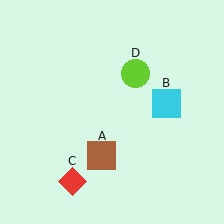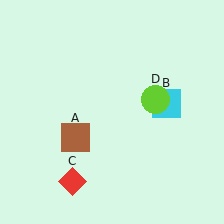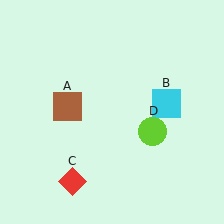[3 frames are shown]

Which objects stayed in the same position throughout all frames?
Cyan square (object B) and red diamond (object C) remained stationary.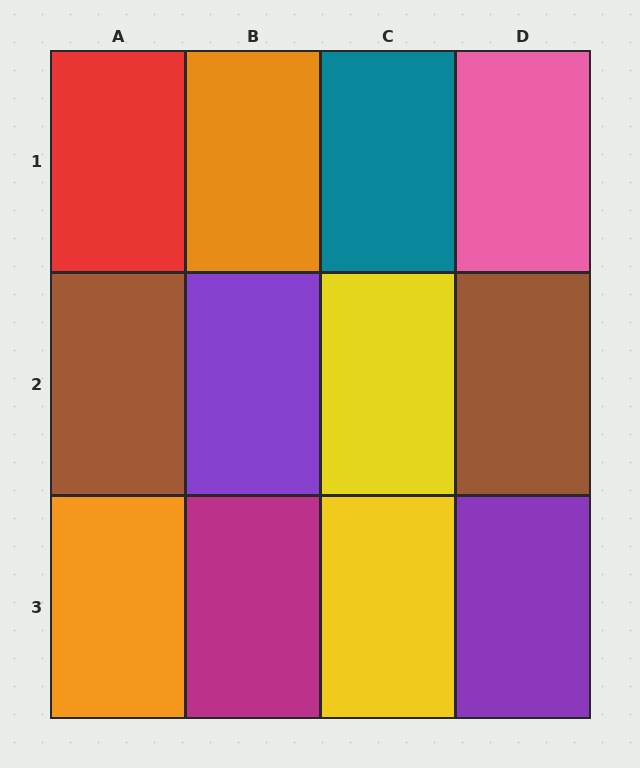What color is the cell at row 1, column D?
Pink.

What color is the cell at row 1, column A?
Red.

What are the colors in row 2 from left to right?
Brown, purple, yellow, brown.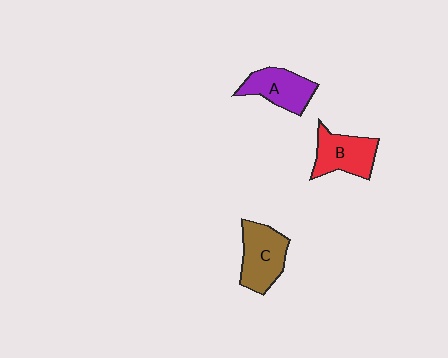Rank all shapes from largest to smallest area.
From largest to smallest: C (brown), B (red), A (purple).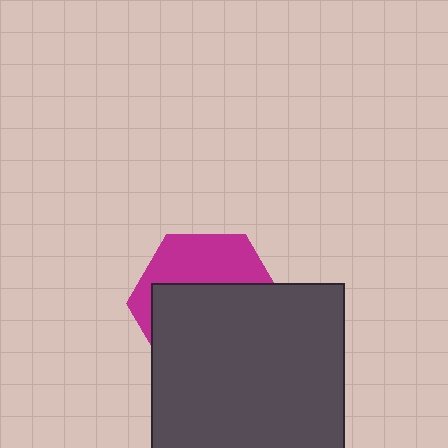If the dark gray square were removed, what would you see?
You would see the complete magenta hexagon.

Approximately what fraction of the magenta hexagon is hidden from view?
Roughly 62% of the magenta hexagon is hidden behind the dark gray square.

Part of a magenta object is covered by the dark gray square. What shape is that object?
It is a hexagon.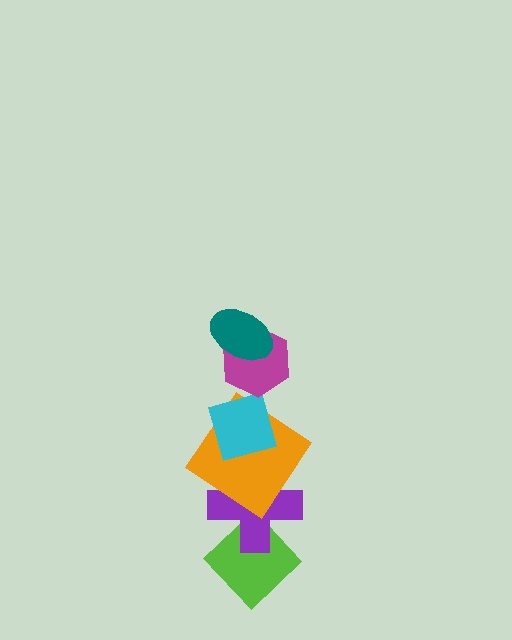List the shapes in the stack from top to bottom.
From top to bottom: the teal ellipse, the magenta hexagon, the cyan diamond, the orange diamond, the purple cross, the lime diamond.